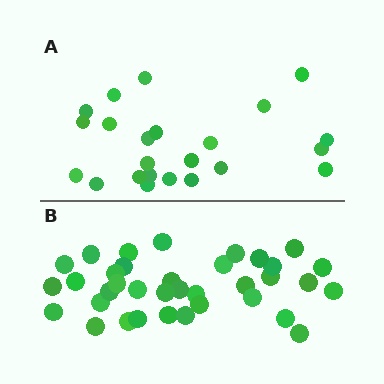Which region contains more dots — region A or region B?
Region B (the bottom region) has more dots.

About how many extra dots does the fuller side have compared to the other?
Region B has approximately 15 more dots than region A.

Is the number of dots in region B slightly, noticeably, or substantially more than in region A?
Region B has substantially more. The ratio is roughly 1.6 to 1.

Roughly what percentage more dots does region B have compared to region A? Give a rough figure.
About 55% more.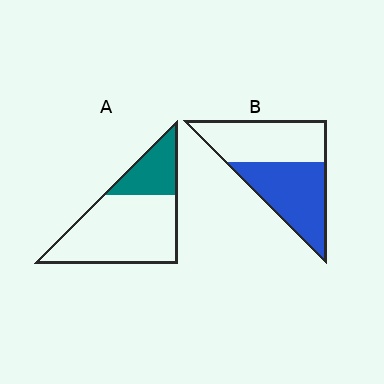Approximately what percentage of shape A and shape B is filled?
A is approximately 25% and B is approximately 50%.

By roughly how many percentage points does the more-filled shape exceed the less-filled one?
By roughly 25 percentage points (B over A).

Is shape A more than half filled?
No.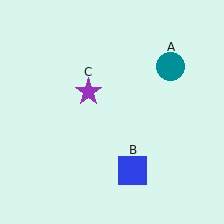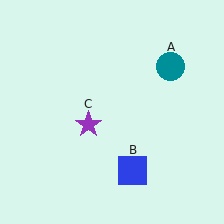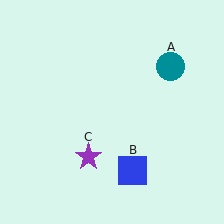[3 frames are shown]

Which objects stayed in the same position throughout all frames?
Teal circle (object A) and blue square (object B) remained stationary.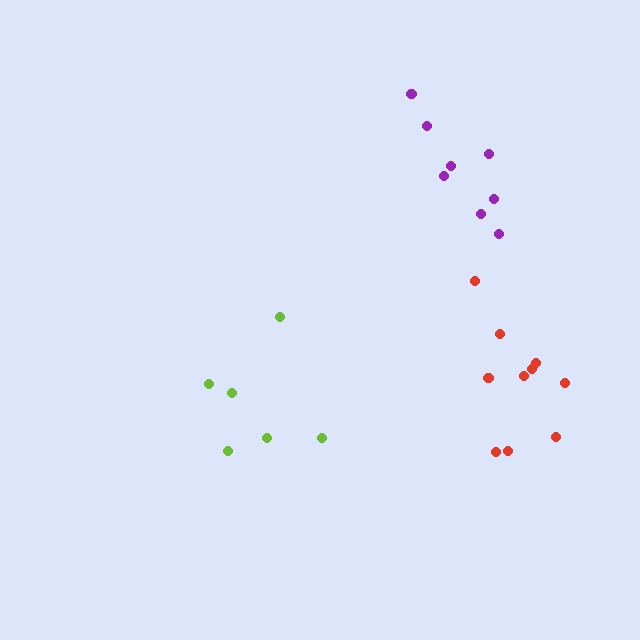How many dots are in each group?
Group 1: 6 dots, Group 2: 8 dots, Group 3: 10 dots (24 total).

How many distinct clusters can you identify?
There are 3 distinct clusters.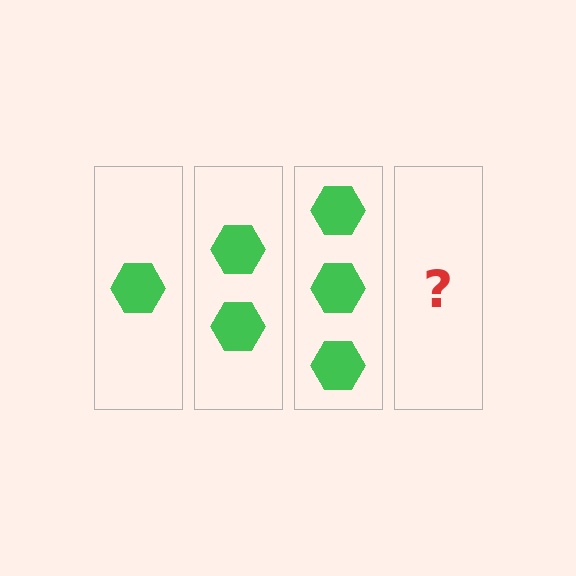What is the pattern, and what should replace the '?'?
The pattern is that each step adds one more hexagon. The '?' should be 4 hexagons.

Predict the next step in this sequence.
The next step is 4 hexagons.